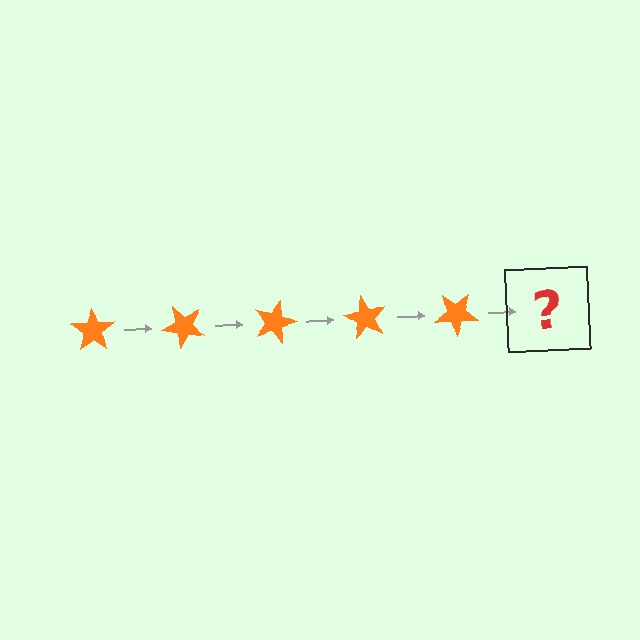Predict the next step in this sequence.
The next step is an orange star rotated 225 degrees.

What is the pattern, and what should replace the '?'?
The pattern is that the star rotates 45 degrees each step. The '?' should be an orange star rotated 225 degrees.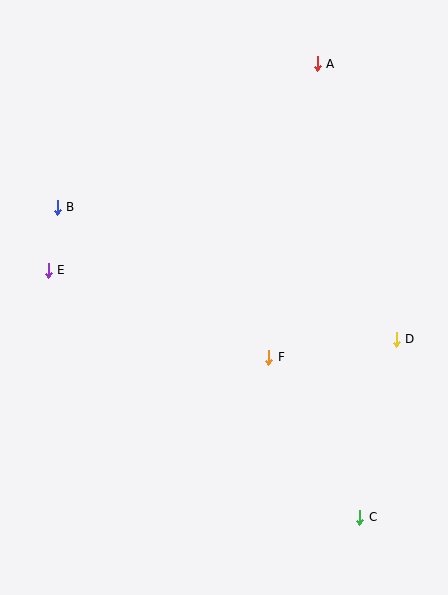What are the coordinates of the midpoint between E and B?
The midpoint between E and B is at (53, 239).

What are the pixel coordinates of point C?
Point C is at (360, 517).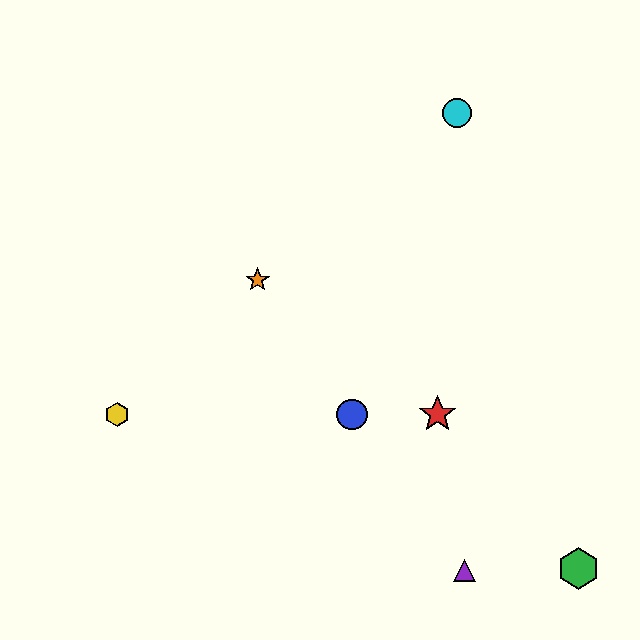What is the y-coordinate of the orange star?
The orange star is at y≈280.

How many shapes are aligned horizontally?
3 shapes (the red star, the blue circle, the yellow hexagon) are aligned horizontally.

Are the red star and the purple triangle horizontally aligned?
No, the red star is at y≈414 and the purple triangle is at y≈571.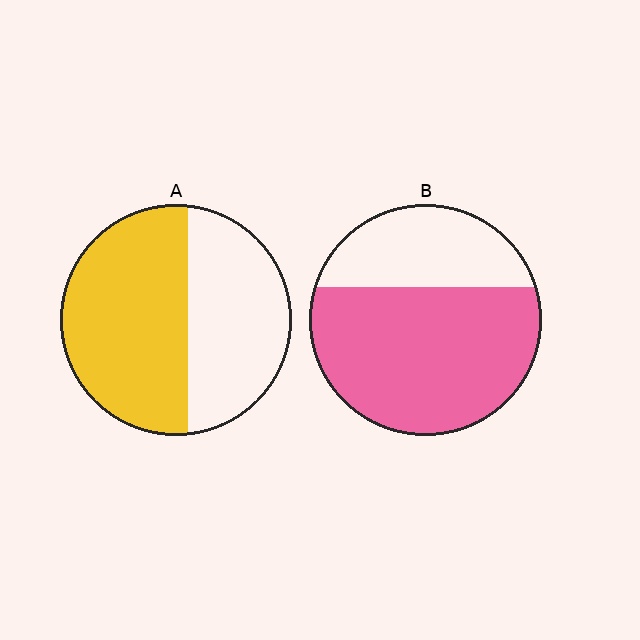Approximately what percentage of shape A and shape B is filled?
A is approximately 55% and B is approximately 70%.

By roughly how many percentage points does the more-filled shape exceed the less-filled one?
By roughly 10 percentage points (B over A).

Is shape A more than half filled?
Yes.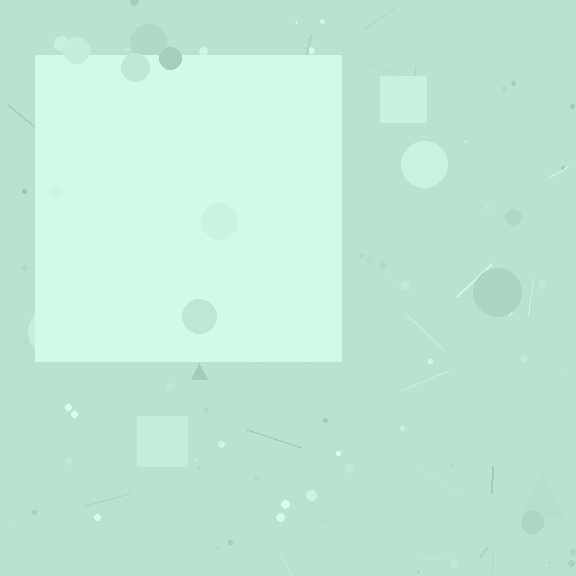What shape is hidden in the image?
A square is hidden in the image.